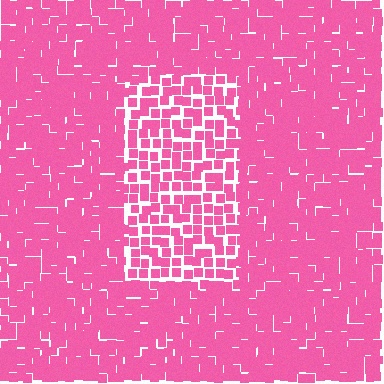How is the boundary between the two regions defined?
The boundary is defined by a change in element density (approximately 1.7x ratio). All elements are the same color, size, and shape.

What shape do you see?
I see a rectangle.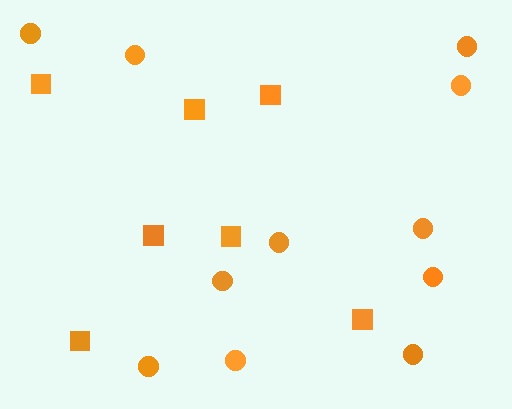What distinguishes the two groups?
There are 2 groups: one group of squares (7) and one group of circles (11).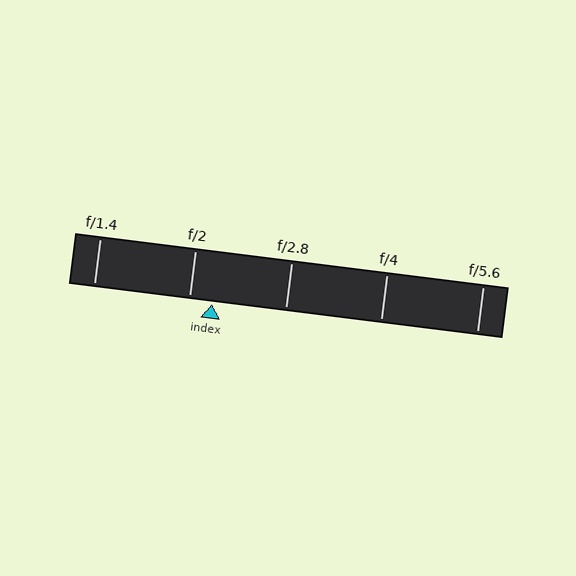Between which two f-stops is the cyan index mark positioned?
The index mark is between f/2 and f/2.8.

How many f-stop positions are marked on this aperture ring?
There are 5 f-stop positions marked.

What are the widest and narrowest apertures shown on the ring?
The widest aperture shown is f/1.4 and the narrowest is f/5.6.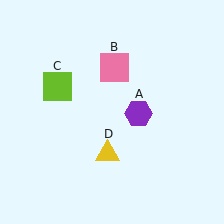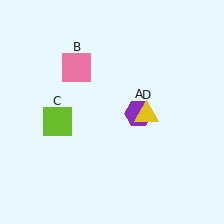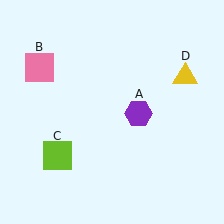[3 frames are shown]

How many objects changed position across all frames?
3 objects changed position: pink square (object B), lime square (object C), yellow triangle (object D).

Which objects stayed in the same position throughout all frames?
Purple hexagon (object A) remained stationary.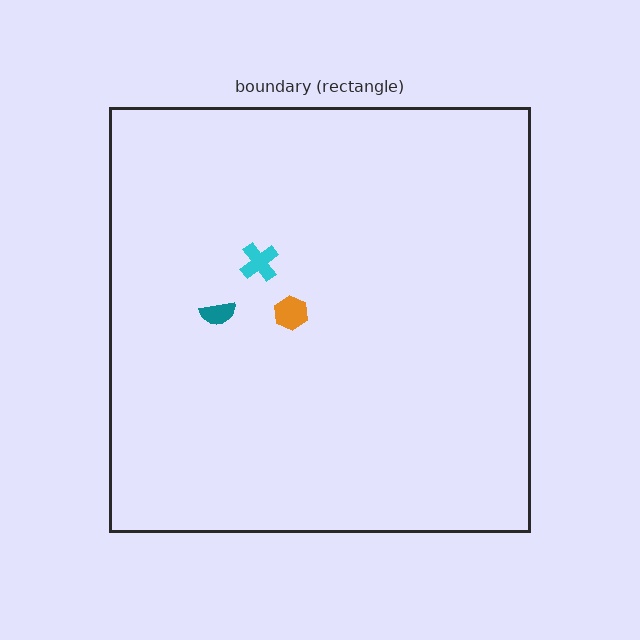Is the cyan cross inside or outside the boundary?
Inside.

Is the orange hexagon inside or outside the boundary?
Inside.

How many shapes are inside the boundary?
3 inside, 0 outside.